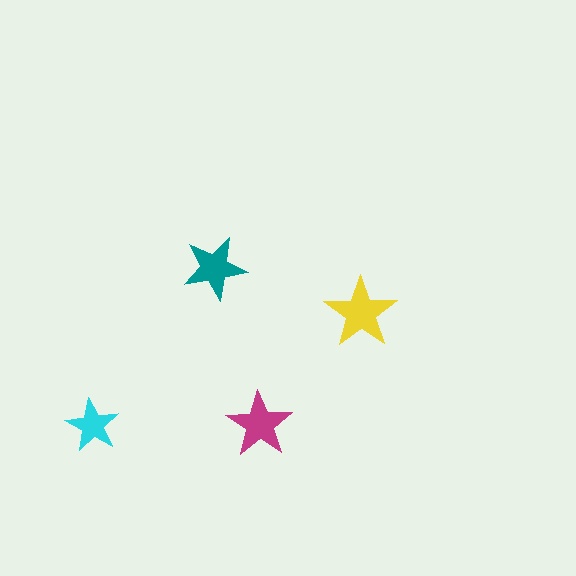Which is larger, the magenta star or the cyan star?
The magenta one.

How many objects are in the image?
There are 4 objects in the image.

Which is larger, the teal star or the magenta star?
The magenta one.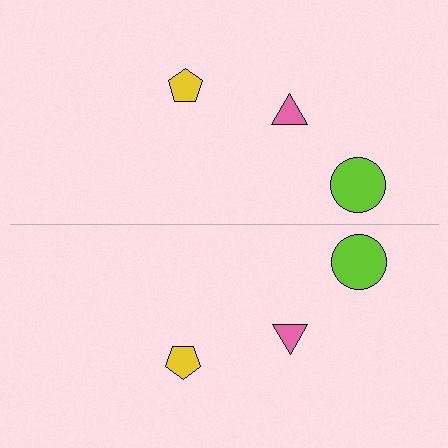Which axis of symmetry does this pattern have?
The pattern has a horizontal axis of symmetry running through the center of the image.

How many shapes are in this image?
There are 6 shapes in this image.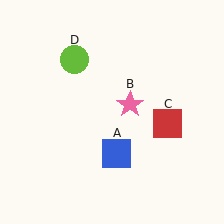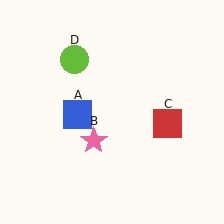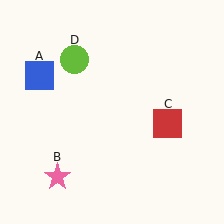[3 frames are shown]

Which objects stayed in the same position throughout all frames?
Red square (object C) and lime circle (object D) remained stationary.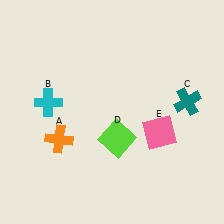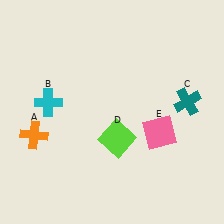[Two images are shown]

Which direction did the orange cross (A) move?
The orange cross (A) moved left.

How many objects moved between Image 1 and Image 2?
1 object moved between the two images.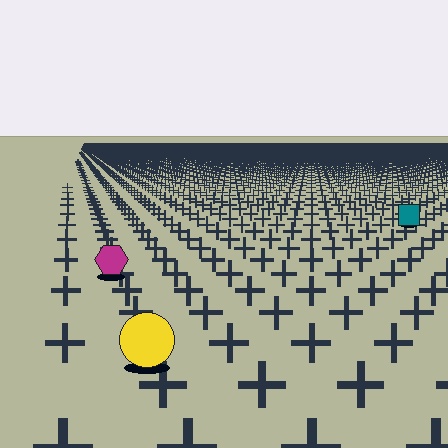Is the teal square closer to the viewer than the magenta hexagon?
No. The magenta hexagon is closer — you can tell from the texture gradient: the ground texture is coarser near it.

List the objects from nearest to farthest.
From nearest to farthest: the yellow circle, the magenta hexagon, the teal square.